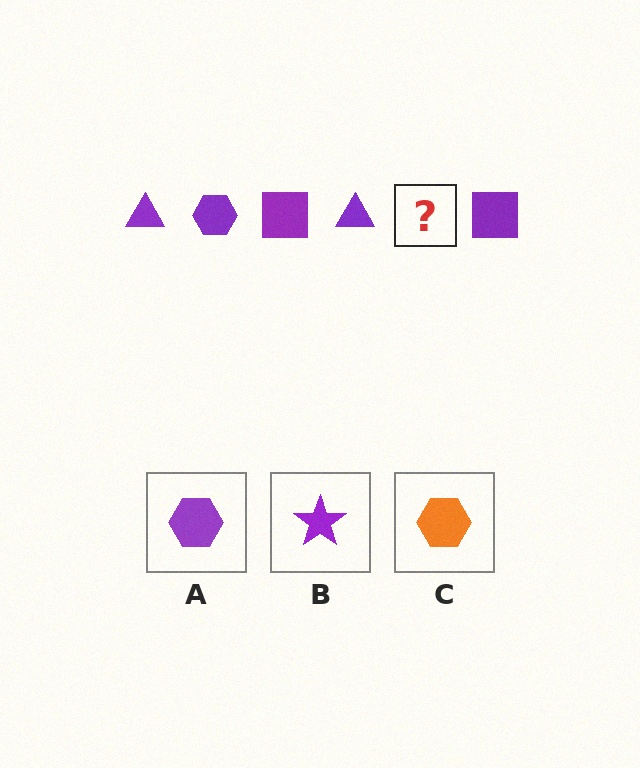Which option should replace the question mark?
Option A.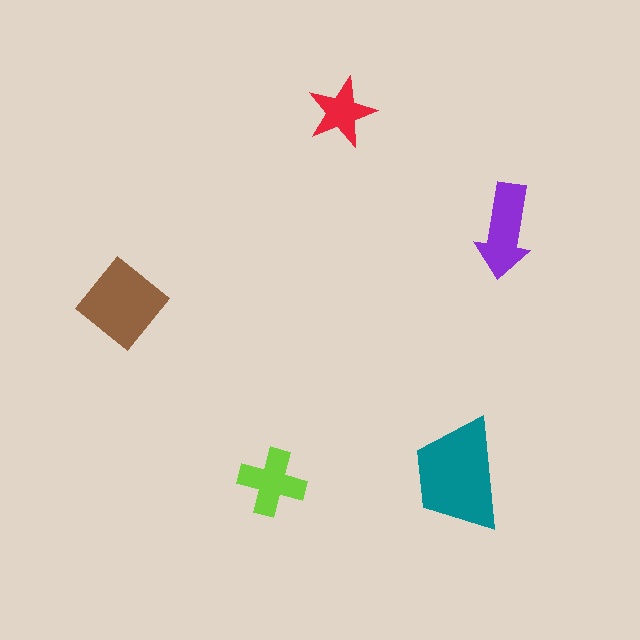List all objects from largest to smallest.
The teal trapezoid, the brown diamond, the purple arrow, the lime cross, the red star.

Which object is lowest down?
The lime cross is bottommost.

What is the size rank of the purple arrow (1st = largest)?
3rd.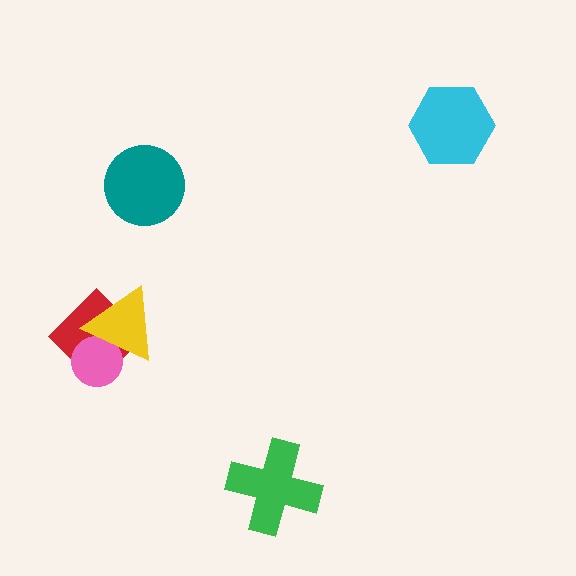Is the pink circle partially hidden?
Yes, it is partially covered by another shape.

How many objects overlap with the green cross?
0 objects overlap with the green cross.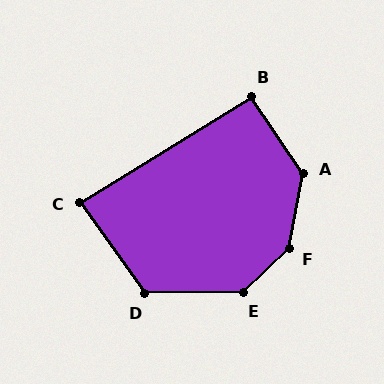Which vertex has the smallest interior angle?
C, at approximately 87 degrees.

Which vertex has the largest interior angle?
F, at approximately 144 degrees.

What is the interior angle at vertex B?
Approximately 92 degrees (approximately right).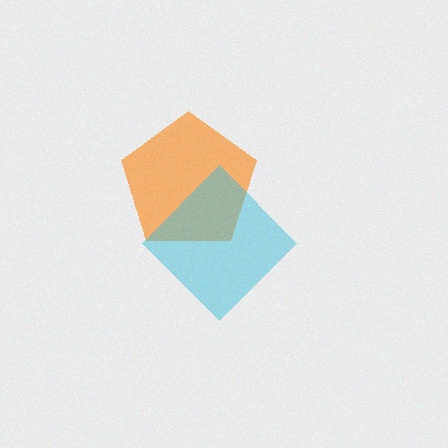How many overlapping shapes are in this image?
There are 2 overlapping shapes in the image.